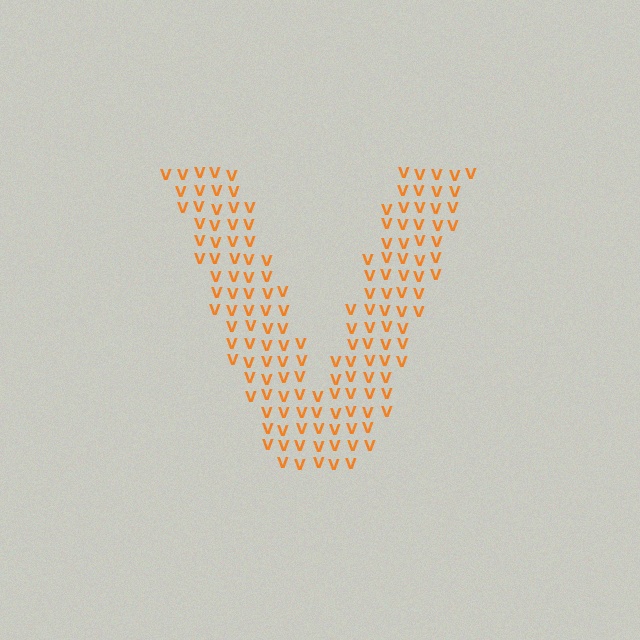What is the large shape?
The large shape is the letter V.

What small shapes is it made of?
It is made of small letter V's.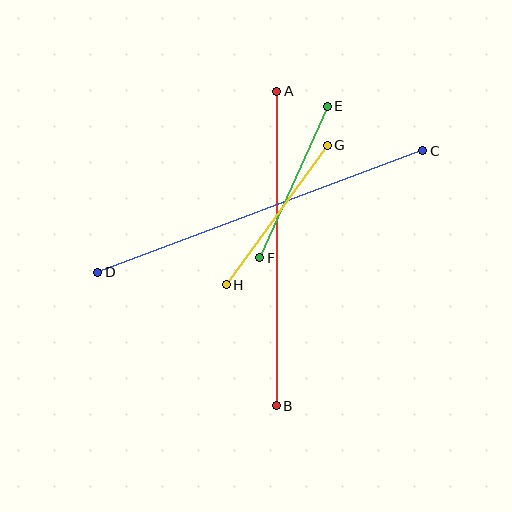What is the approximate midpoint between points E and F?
The midpoint is at approximately (294, 182) pixels.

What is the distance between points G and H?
The distance is approximately 172 pixels.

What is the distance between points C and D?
The distance is approximately 347 pixels.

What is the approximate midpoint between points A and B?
The midpoint is at approximately (277, 249) pixels.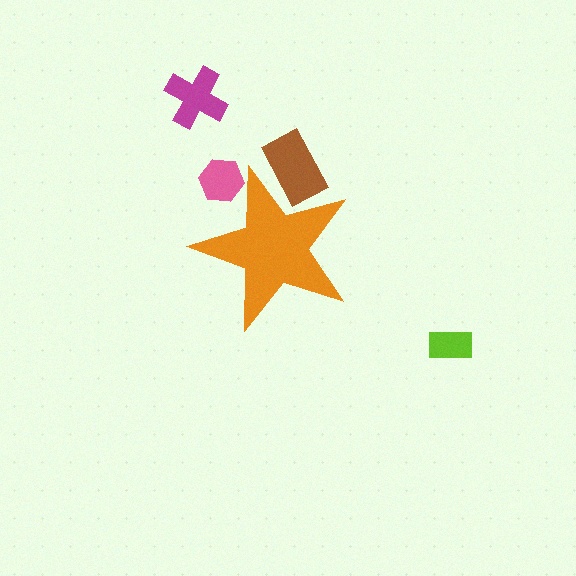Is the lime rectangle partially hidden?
No, the lime rectangle is fully visible.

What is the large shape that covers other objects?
An orange star.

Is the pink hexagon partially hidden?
Yes, the pink hexagon is partially hidden behind the orange star.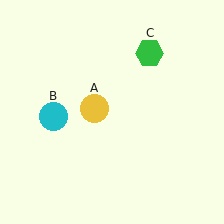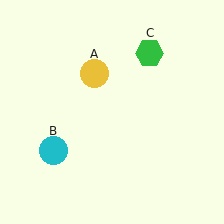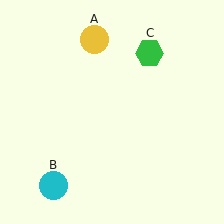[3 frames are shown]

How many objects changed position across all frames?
2 objects changed position: yellow circle (object A), cyan circle (object B).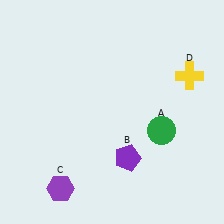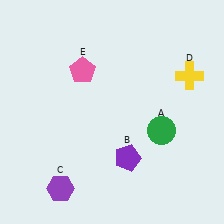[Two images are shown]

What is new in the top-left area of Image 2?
A pink pentagon (E) was added in the top-left area of Image 2.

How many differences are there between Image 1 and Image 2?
There is 1 difference between the two images.